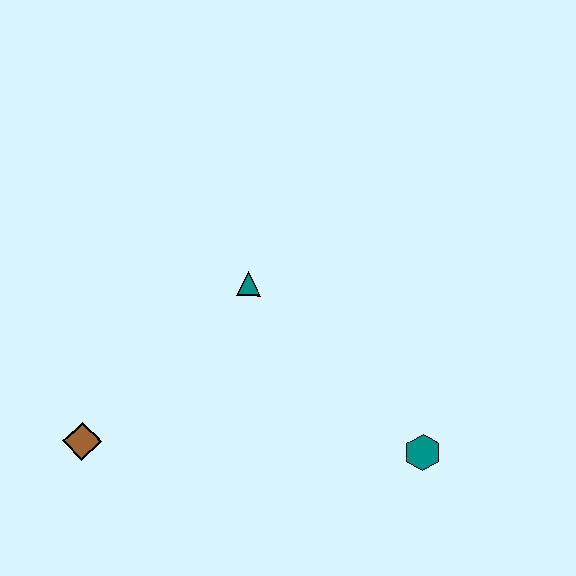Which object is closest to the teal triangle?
The brown diamond is closest to the teal triangle.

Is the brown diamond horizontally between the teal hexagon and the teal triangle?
No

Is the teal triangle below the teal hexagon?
No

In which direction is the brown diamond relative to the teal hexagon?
The brown diamond is to the left of the teal hexagon.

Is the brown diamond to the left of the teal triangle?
Yes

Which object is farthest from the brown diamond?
The teal hexagon is farthest from the brown diamond.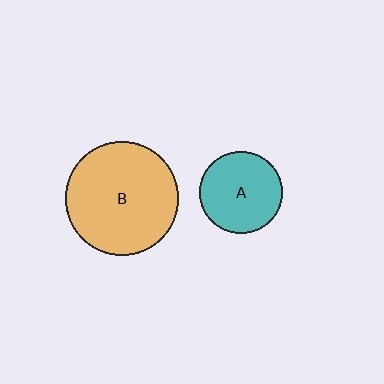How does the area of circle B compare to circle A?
Approximately 1.9 times.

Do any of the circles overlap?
No, none of the circles overlap.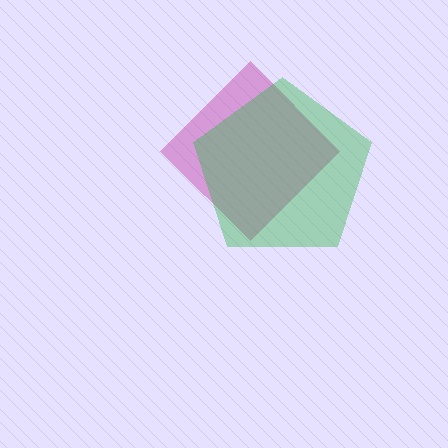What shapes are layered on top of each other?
The layered shapes are: a magenta diamond, a green pentagon.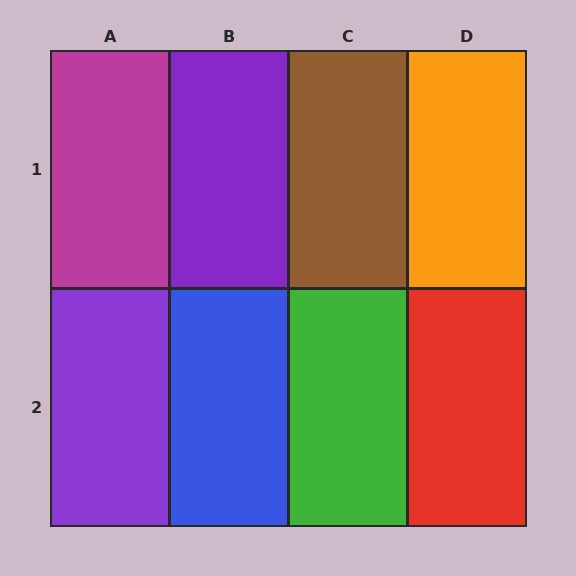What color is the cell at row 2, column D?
Red.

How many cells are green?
1 cell is green.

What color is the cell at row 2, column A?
Purple.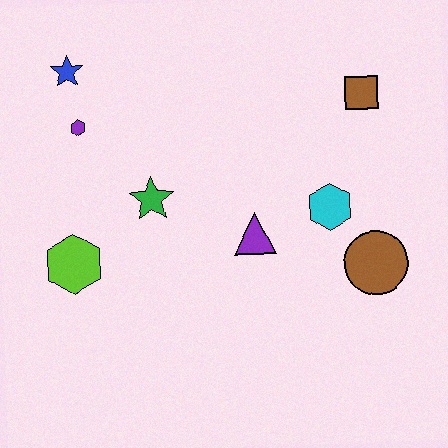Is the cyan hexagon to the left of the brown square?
Yes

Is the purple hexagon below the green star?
No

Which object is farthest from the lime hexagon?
The brown square is farthest from the lime hexagon.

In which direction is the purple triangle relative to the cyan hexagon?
The purple triangle is to the left of the cyan hexagon.